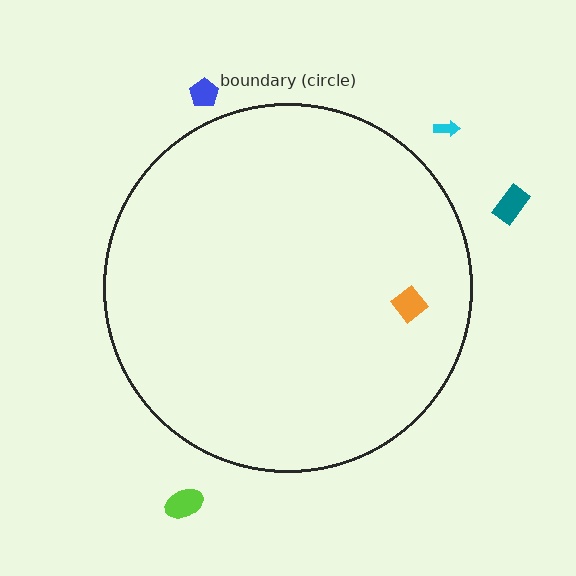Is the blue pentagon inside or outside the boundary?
Outside.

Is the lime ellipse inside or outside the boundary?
Outside.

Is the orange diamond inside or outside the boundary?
Inside.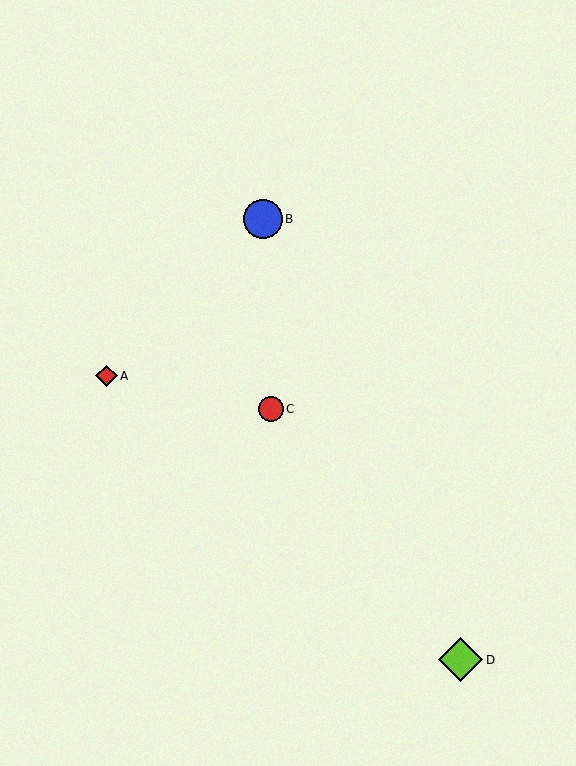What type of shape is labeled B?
Shape B is a blue circle.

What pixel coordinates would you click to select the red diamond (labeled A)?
Click at (107, 376) to select the red diamond A.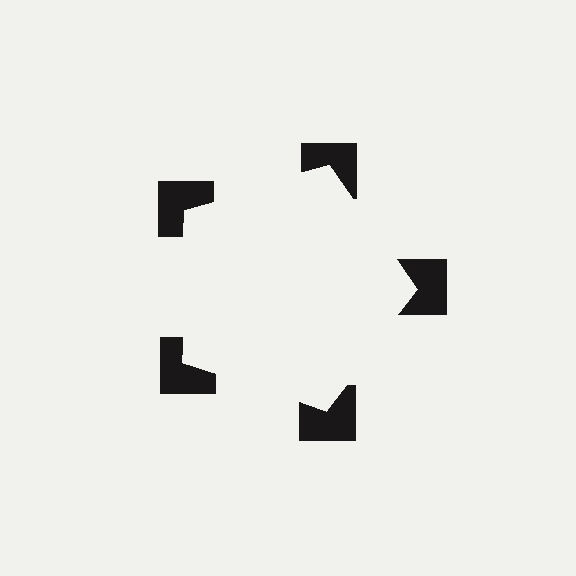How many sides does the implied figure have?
5 sides.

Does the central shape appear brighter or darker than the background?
It typically appears slightly brighter than the background, even though no actual brightness change is drawn.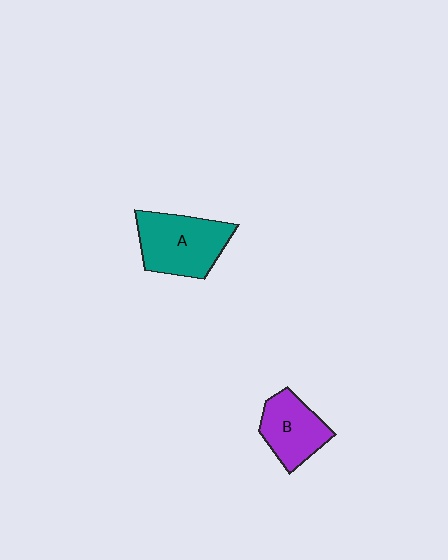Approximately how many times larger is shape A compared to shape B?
Approximately 1.4 times.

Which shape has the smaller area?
Shape B (purple).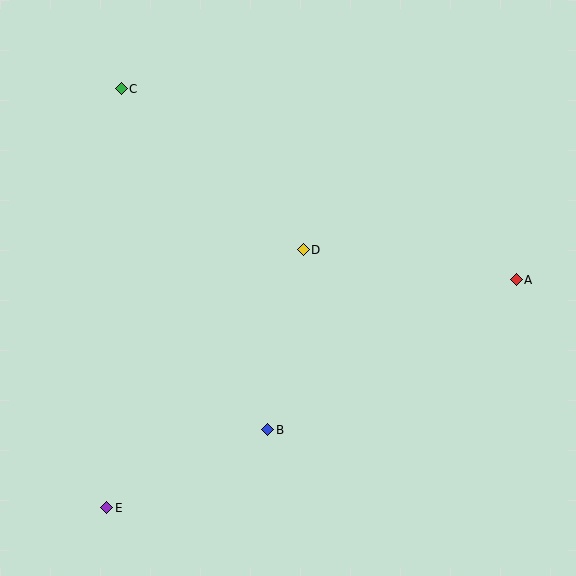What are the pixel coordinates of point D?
Point D is at (303, 250).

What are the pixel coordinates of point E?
Point E is at (107, 508).